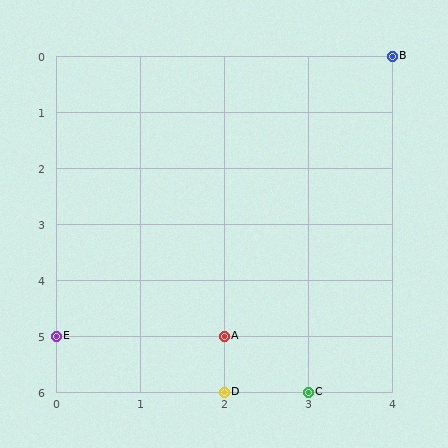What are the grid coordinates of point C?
Point C is at grid coordinates (3, 6).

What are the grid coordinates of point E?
Point E is at grid coordinates (0, 5).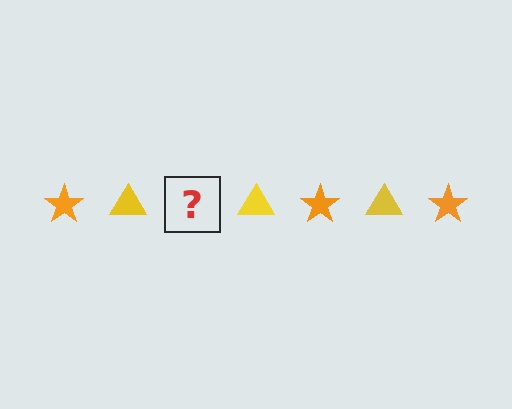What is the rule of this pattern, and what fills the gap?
The rule is that the pattern alternates between orange star and yellow triangle. The gap should be filled with an orange star.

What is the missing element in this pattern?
The missing element is an orange star.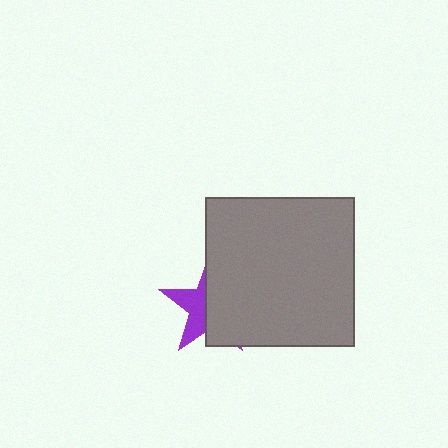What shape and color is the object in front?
The object in front is a gray square.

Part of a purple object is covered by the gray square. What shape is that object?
It is a star.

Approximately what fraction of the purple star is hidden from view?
Roughly 60% of the purple star is hidden behind the gray square.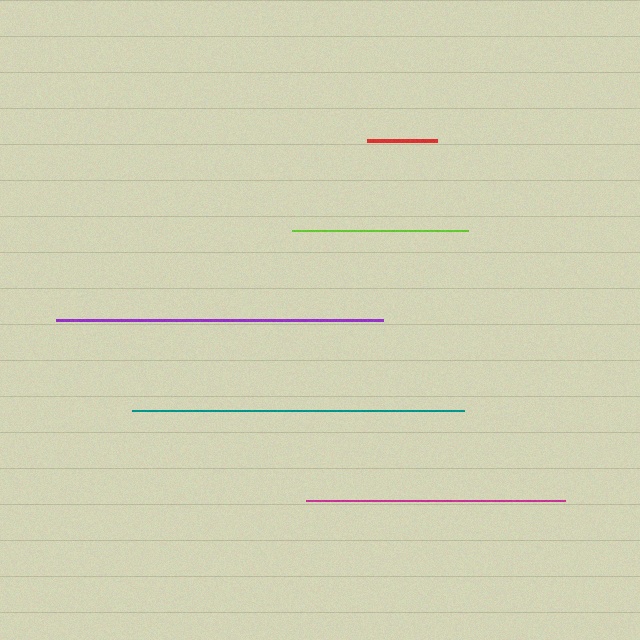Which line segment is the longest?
The teal line is the longest at approximately 332 pixels.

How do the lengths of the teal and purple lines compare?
The teal and purple lines are approximately the same length.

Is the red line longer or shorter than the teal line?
The teal line is longer than the red line.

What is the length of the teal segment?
The teal segment is approximately 332 pixels long.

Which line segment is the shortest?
The red line is the shortest at approximately 71 pixels.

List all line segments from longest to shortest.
From longest to shortest: teal, purple, magenta, lime, red.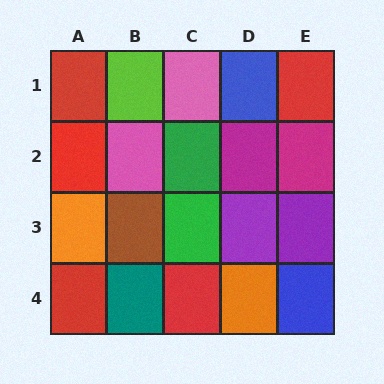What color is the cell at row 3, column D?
Purple.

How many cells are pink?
2 cells are pink.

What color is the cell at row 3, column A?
Orange.